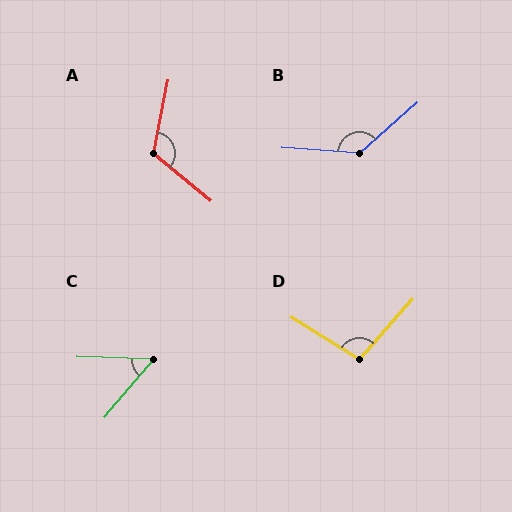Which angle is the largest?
B, at approximately 135 degrees.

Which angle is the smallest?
C, at approximately 52 degrees.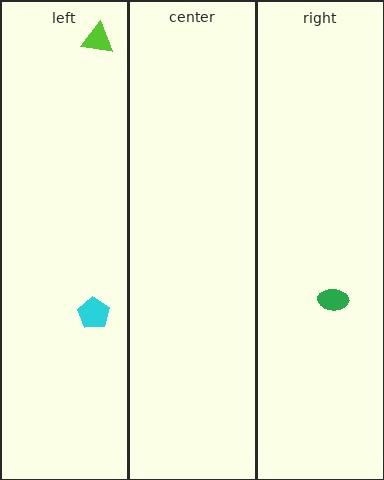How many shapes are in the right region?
1.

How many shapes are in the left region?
2.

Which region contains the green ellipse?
The right region.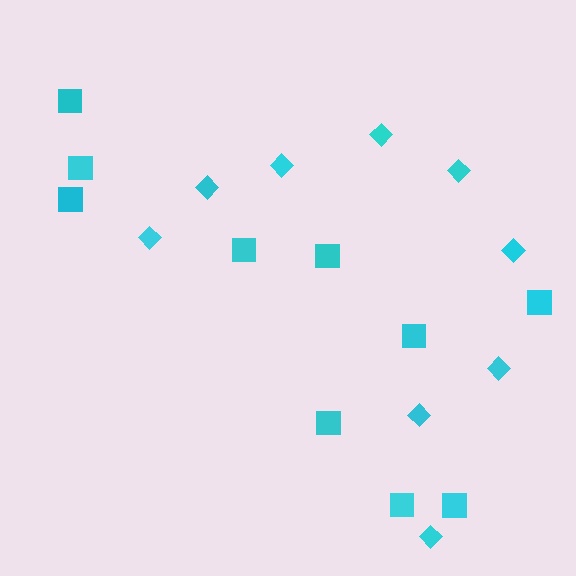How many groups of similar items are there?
There are 2 groups: one group of squares (10) and one group of diamonds (9).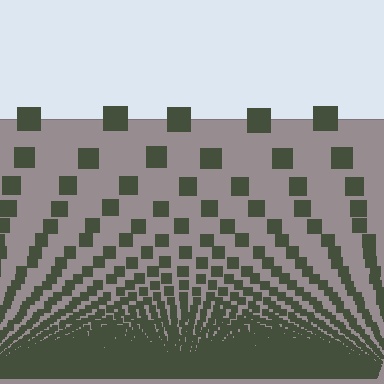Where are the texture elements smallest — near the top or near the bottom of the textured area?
Near the bottom.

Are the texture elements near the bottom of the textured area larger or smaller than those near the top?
Smaller. The gradient is inverted — elements near the bottom are smaller and denser.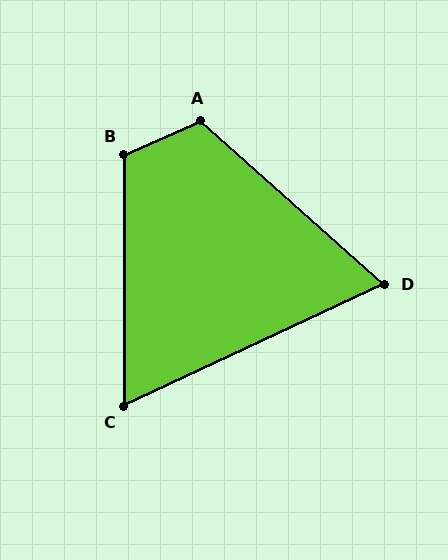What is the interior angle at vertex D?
Approximately 67 degrees (acute).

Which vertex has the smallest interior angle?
C, at approximately 65 degrees.